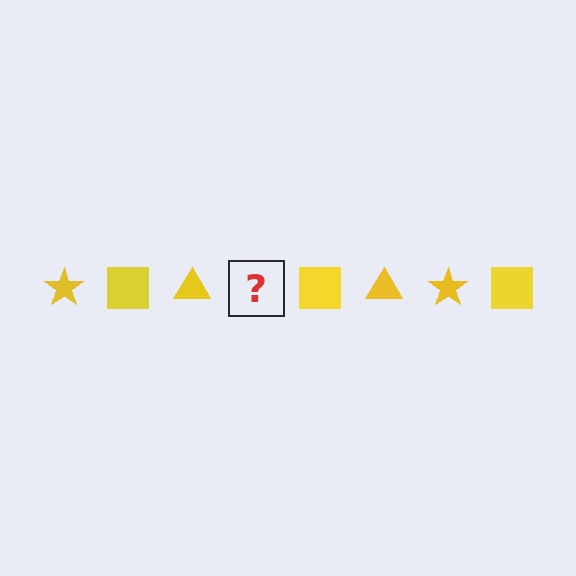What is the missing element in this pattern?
The missing element is a yellow star.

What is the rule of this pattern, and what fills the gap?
The rule is that the pattern cycles through star, square, triangle shapes in yellow. The gap should be filled with a yellow star.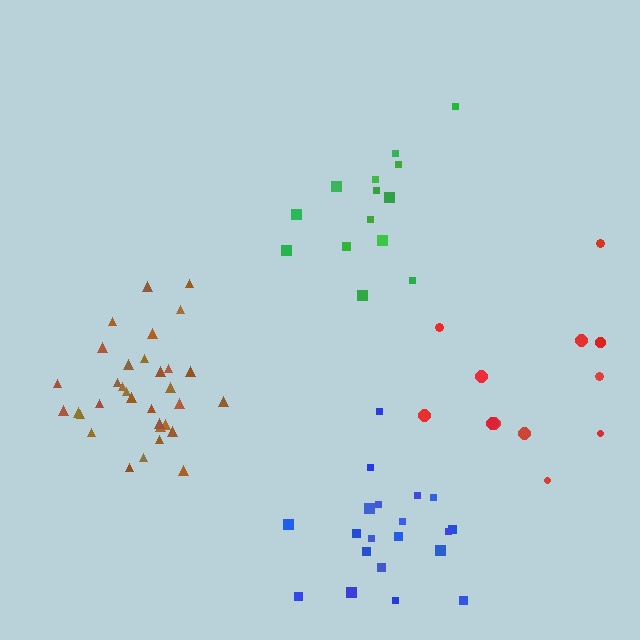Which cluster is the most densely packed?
Brown.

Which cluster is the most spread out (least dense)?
Red.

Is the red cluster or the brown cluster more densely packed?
Brown.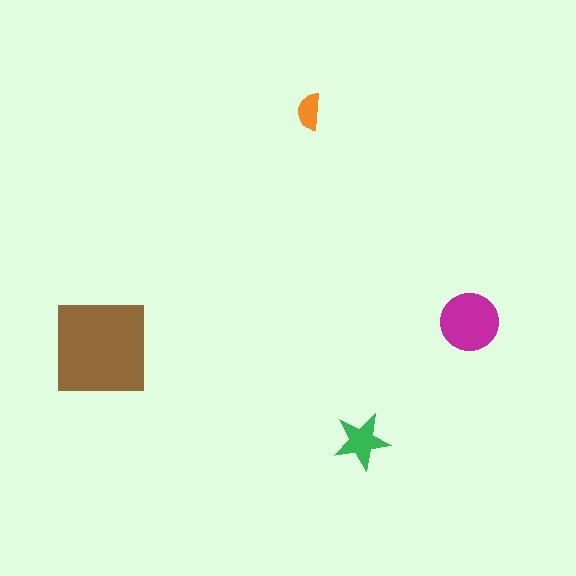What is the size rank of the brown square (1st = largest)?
1st.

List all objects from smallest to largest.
The orange semicircle, the green star, the magenta circle, the brown square.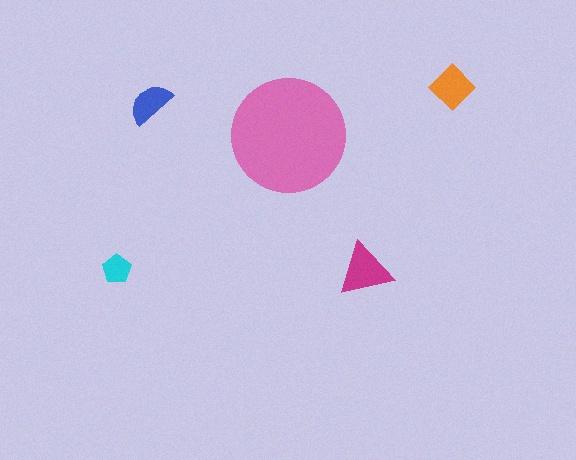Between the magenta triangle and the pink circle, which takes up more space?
The pink circle.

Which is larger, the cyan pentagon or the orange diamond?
The orange diamond.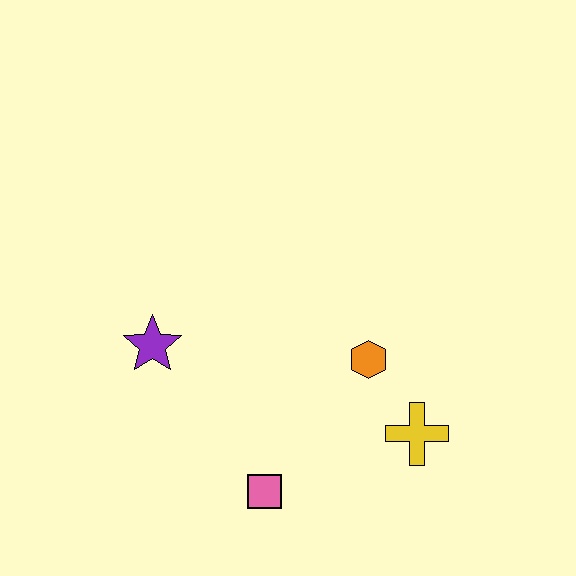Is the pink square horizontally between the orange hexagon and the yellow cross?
No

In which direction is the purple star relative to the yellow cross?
The purple star is to the left of the yellow cross.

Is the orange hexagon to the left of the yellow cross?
Yes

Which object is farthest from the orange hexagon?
The purple star is farthest from the orange hexagon.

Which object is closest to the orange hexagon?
The yellow cross is closest to the orange hexagon.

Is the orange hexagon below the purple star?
Yes